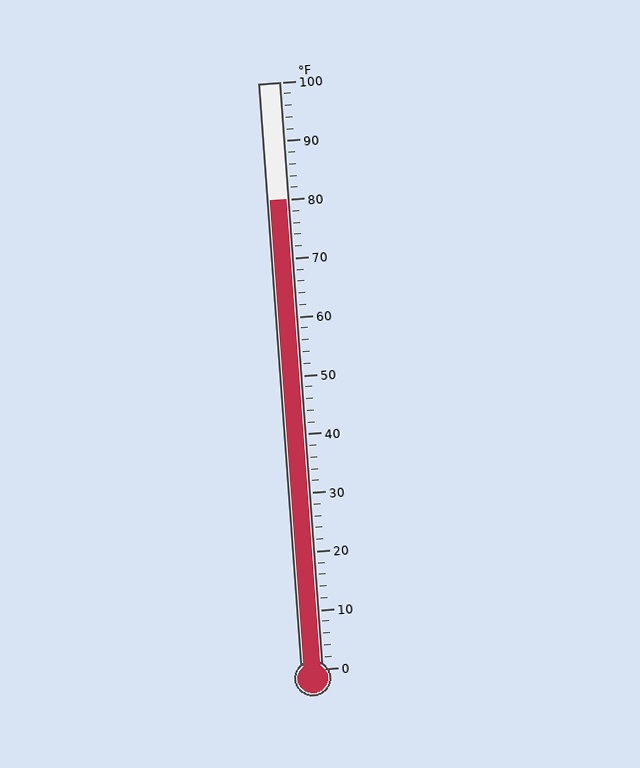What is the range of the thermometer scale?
The thermometer scale ranges from 0°F to 100°F.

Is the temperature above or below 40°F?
The temperature is above 40°F.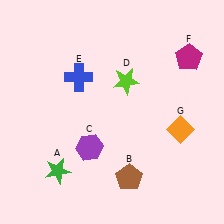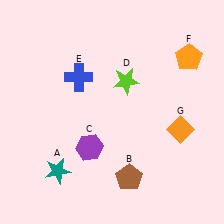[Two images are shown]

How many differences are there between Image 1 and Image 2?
There are 2 differences between the two images.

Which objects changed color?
A changed from green to teal. F changed from magenta to orange.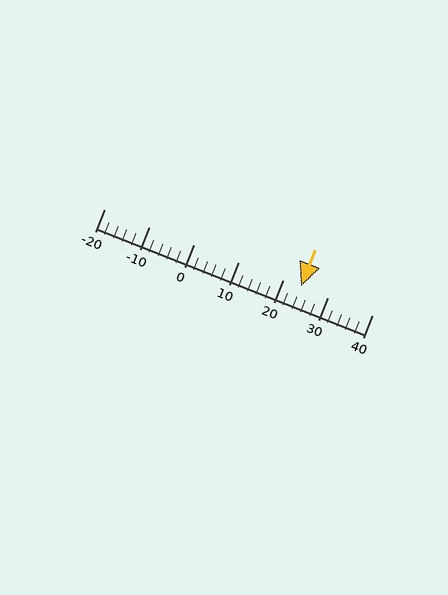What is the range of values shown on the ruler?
The ruler shows values from -20 to 40.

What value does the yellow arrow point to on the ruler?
The yellow arrow points to approximately 24.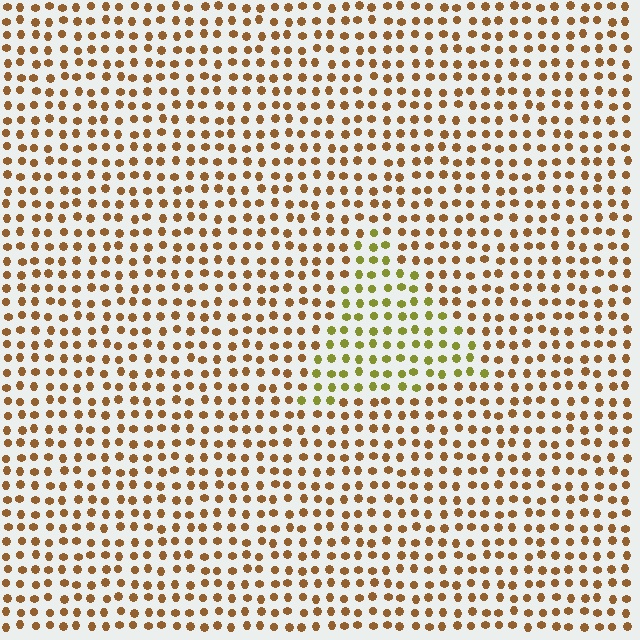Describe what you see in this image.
The image is filled with small brown elements in a uniform arrangement. A triangle-shaped region is visible where the elements are tinted to a slightly different hue, forming a subtle color boundary.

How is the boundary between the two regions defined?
The boundary is defined purely by a slight shift in hue (about 40 degrees). Spacing, size, and orientation are identical on both sides.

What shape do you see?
I see a triangle.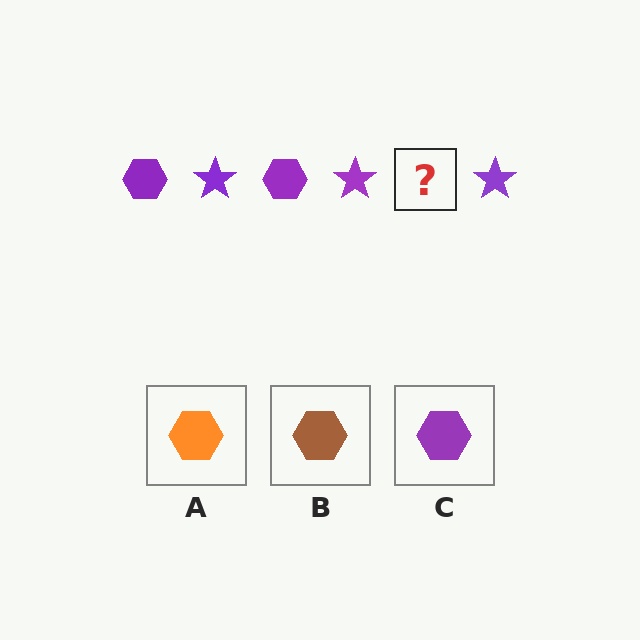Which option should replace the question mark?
Option C.